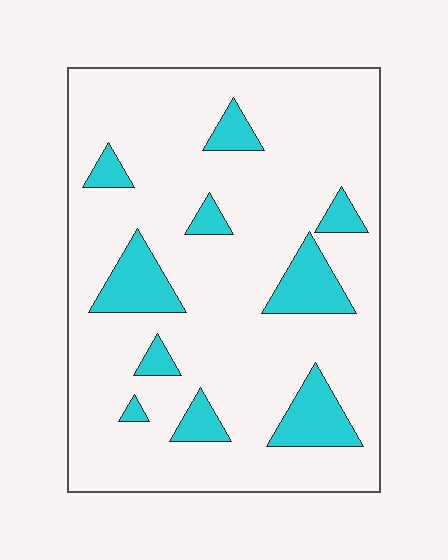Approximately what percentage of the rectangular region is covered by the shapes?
Approximately 15%.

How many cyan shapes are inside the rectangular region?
10.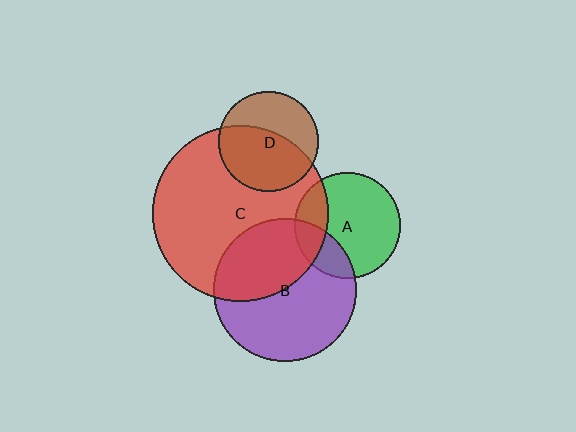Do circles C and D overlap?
Yes.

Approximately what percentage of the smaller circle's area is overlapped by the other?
Approximately 55%.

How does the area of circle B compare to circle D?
Approximately 2.0 times.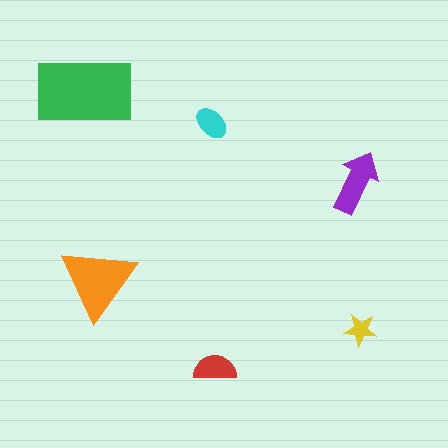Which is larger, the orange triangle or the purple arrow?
The orange triangle.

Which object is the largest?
The green rectangle.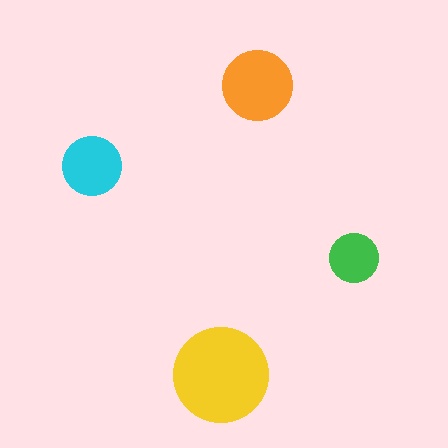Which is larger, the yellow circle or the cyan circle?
The yellow one.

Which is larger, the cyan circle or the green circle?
The cyan one.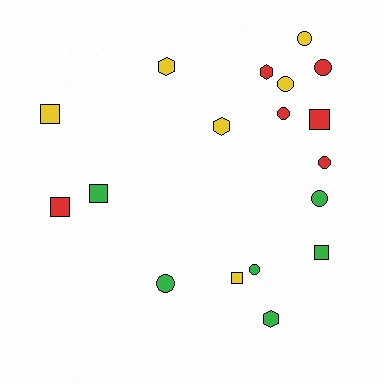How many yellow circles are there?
There are 2 yellow circles.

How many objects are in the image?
There are 18 objects.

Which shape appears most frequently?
Circle, with 8 objects.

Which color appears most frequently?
Green, with 6 objects.